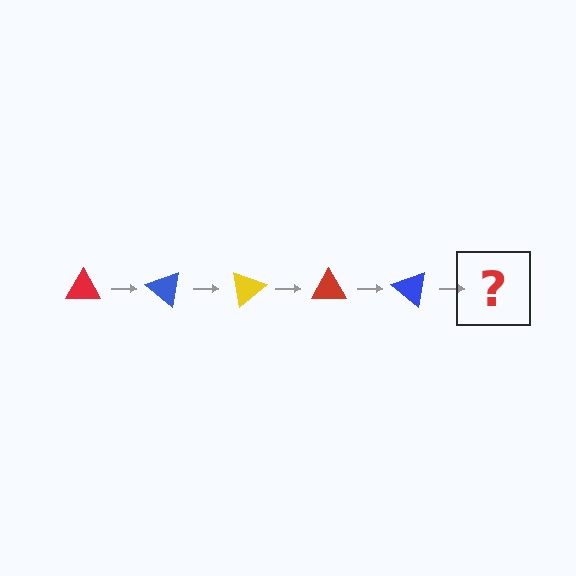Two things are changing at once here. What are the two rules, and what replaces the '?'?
The two rules are that it rotates 40 degrees each step and the color cycles through red, blue, and yellow. The '?' should be a yellow triangle, rotated 200 degrees from the start.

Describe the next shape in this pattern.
It should be a yellow triangle, rotated 200 degrees from the start.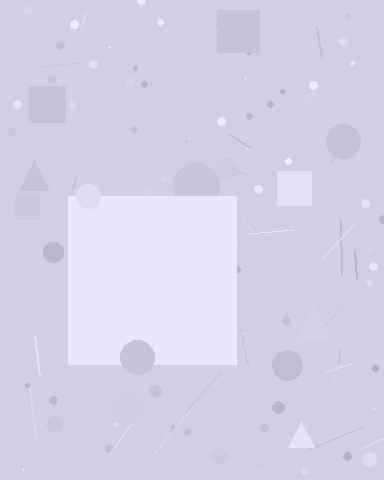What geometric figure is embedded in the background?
A square is embedded in the background.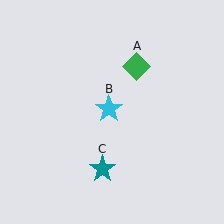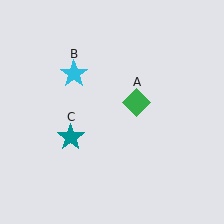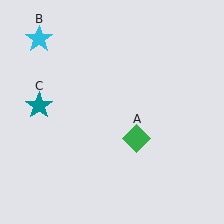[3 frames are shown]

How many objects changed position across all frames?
3 objects changed position: green diamond (object A), cyan star (object B), teal star (object C).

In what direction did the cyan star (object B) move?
The cyan star (object B) moved up and to the left.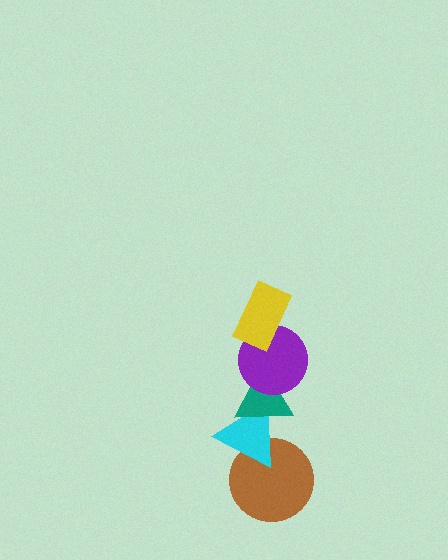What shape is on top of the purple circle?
The yellow rectangle is on top of the purple circle.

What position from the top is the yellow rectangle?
The yellow rectangle is 1st from the top.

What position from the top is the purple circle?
The purple circle is 2nd from the top.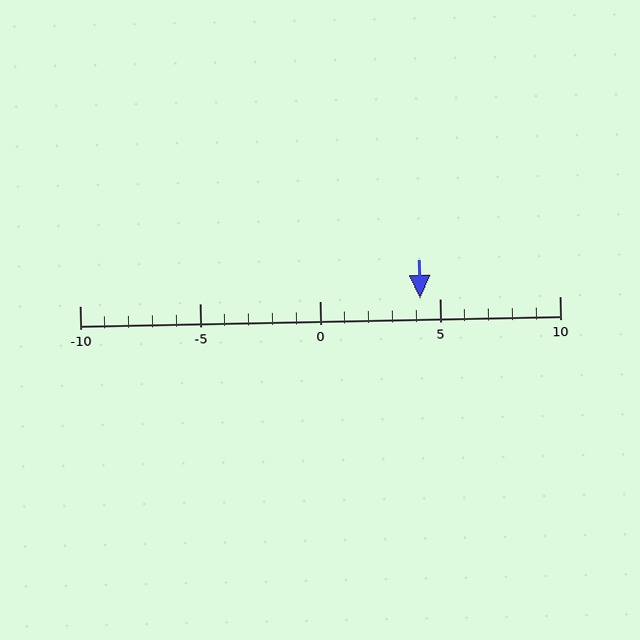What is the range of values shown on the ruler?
The ruler shows values from -10 to 10.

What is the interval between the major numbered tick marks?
The major tick marks are spaced 5 units apart.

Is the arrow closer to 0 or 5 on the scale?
The arrow is closer to 5.